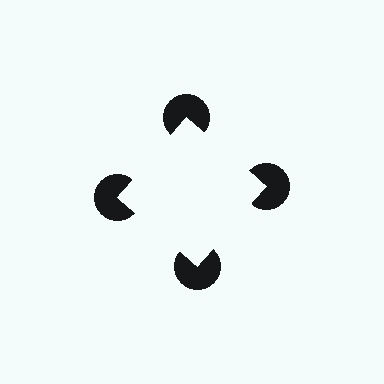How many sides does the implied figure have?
4 sides.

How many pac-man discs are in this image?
There are 4 — one at each vertex of the illusory square.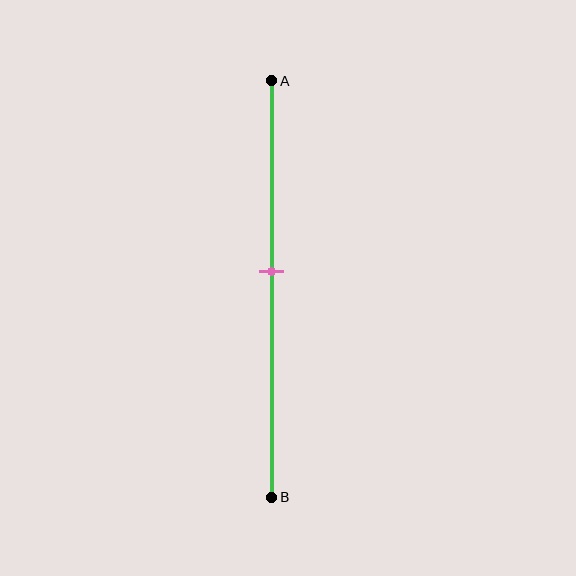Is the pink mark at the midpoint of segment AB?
No, the mark is at about 45% from A, not at the 50% midpoint.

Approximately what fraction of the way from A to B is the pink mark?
The pink mark is approximately 45% of the way from A to B.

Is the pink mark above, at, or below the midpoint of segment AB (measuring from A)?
The pink mark is above the midpoint of segment AB.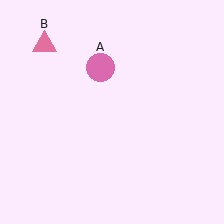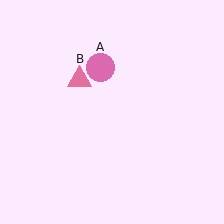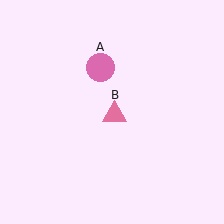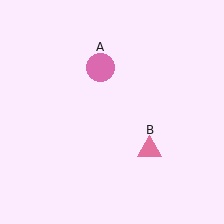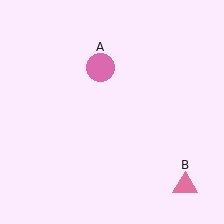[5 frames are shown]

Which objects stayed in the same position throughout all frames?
Pink circle (object A) remained stationary.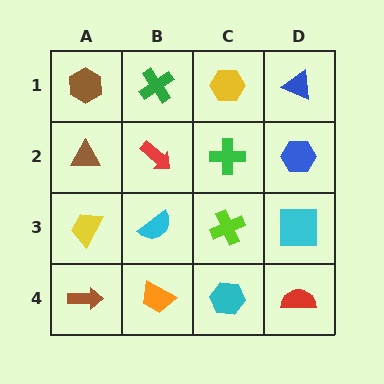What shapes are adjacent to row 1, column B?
A red arrow (row 2, column B), a brown hexagon (row 1, column A), a yellow hexagon (row 1, column C).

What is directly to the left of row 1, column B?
A brown hexagon.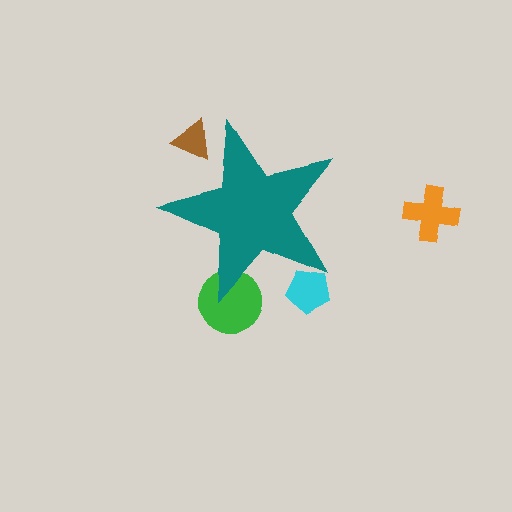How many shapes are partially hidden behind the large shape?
3 shapes are partially hidden.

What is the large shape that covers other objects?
A teal star.